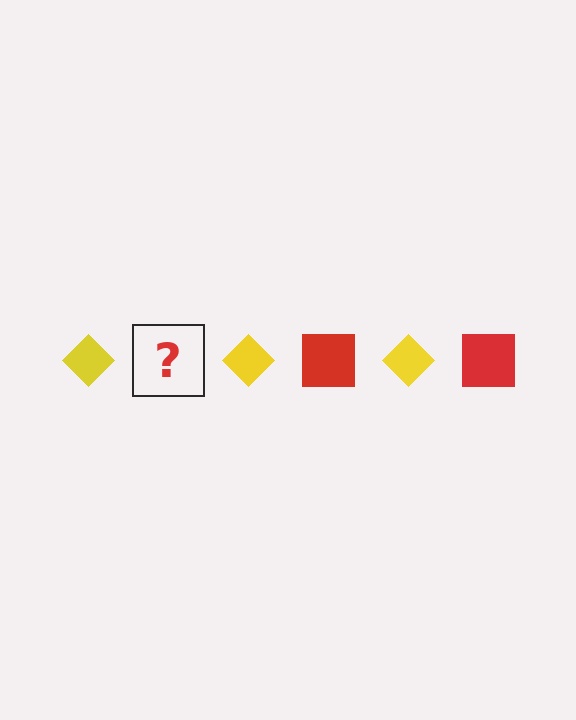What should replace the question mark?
The question mark should be replaced with a red square.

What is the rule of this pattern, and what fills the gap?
The rule is that the pattern alternates between yellow diamond and red square. The gap should be filled with a red square.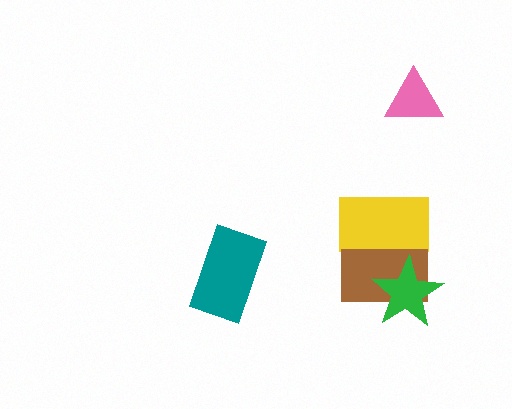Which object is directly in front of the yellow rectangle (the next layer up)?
The brown rectangle is directly in front of the yellow rectangle.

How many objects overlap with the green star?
2 objects overlap with the green star.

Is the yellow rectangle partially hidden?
Yes, it is partially covered by another shape.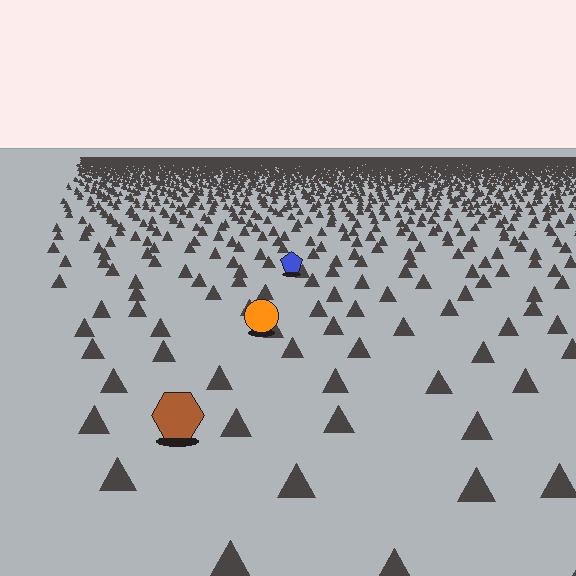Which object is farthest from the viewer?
The blue pentagon is farthest from the viewer. It appears smaller and the ground texture around it is denser.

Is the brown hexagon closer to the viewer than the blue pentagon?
Yes. The brown hexagon is closer — you can tell from the texture gradient: the ground texture is coarser near it.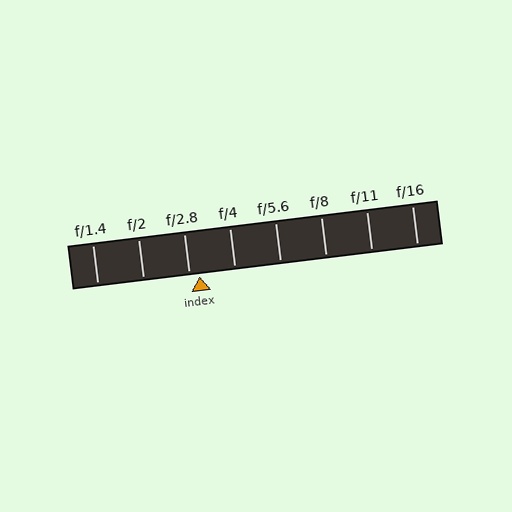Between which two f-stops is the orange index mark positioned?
The index mark is between f/2.8 and f/4.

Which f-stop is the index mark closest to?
The index mark is closest to f/2.8.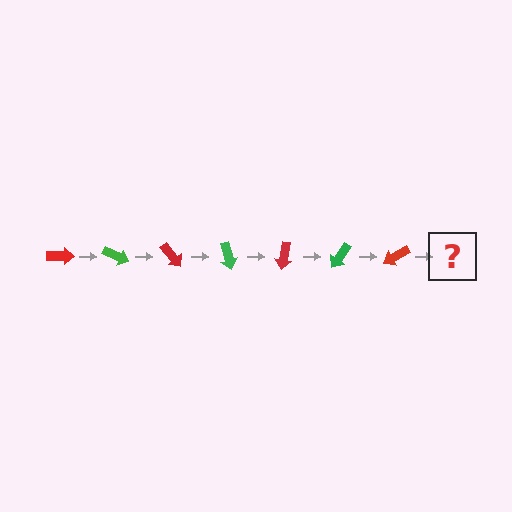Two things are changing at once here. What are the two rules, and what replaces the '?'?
The two rules are that it rotates 25 degrees each step and the color cycles through red and green. The '?' should be a green arrow, rotated 175 degrees from the start.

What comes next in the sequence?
The next element should be a green arrow, rotated 175 degrees from the start.